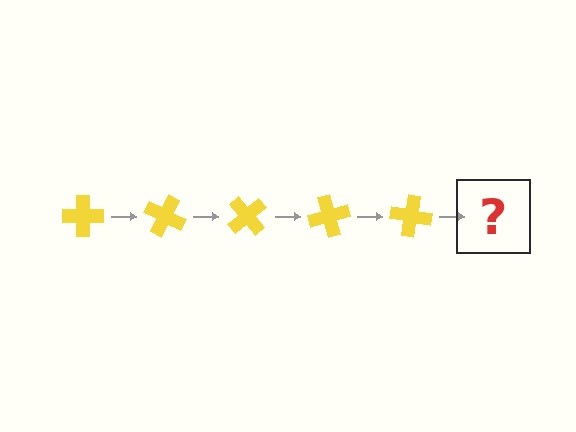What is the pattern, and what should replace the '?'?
The pattern is that the cross rotates 25 degrees each step. The '?' should be a yellow cross rotated 125 degrees.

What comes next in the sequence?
The next element should be a yellow cross rotated 125 degrees.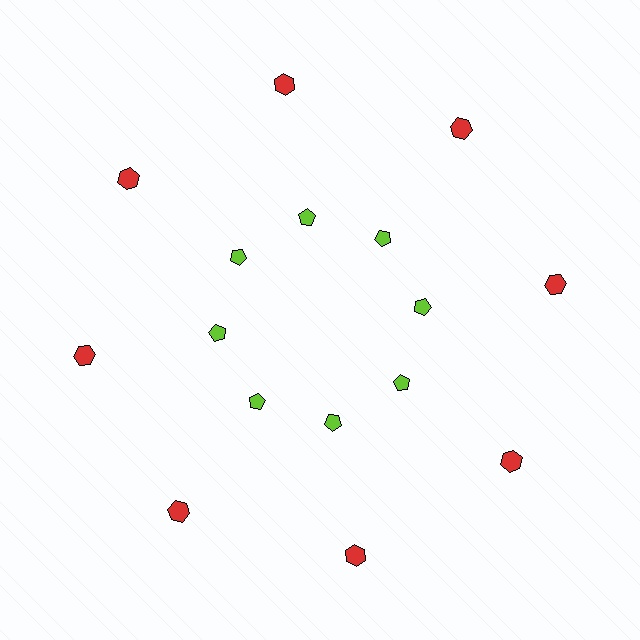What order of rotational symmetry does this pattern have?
This pattern has 8-fold rotational symmetry.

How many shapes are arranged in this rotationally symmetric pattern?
There are 16 shapes, arranged in 8 groups of 2.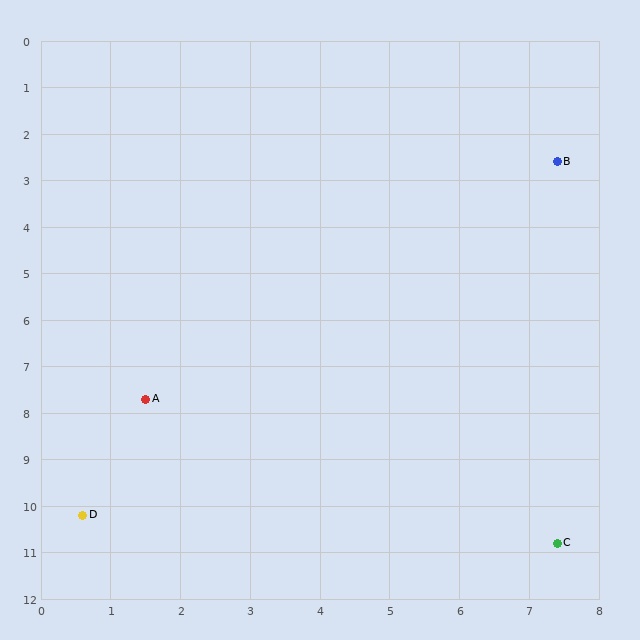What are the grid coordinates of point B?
Point B is at approximately (7.4, 2.6).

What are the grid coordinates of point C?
Point C is at approximately (7.4, 10.8).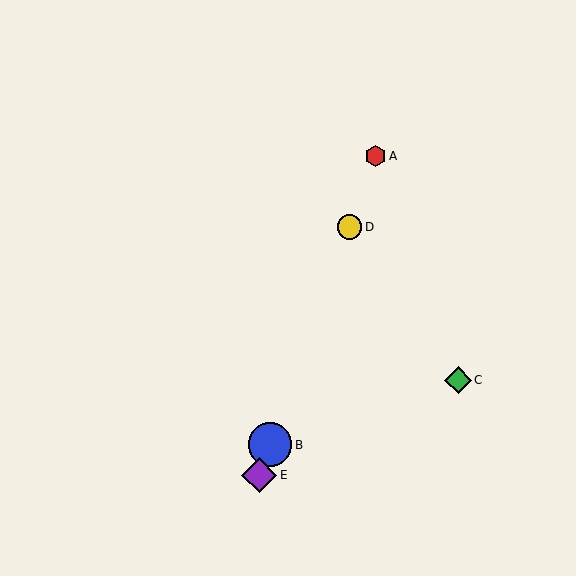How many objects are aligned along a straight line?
4 objects (A, B, D, E) are aligned along a straight line.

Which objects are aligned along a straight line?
Objects A, B, D, E are aligned along a straight line.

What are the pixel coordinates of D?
Object D is at (350, 227).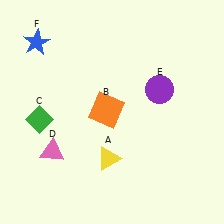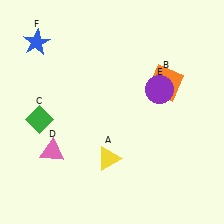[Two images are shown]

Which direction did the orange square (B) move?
The orange square (B) moved right.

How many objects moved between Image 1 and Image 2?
1 object moved between the two images.